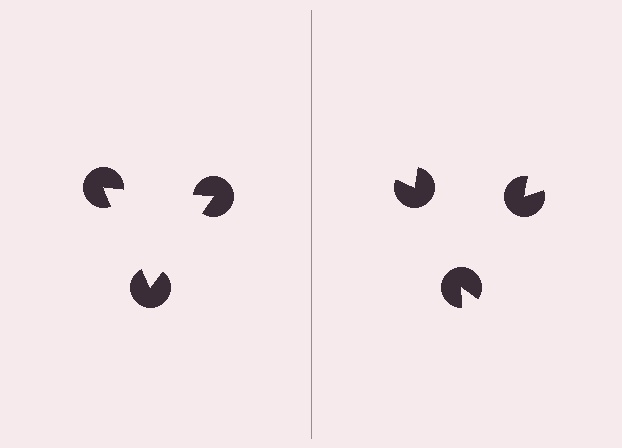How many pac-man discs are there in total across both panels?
6 — 3 on each side.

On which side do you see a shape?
An illusory triangle appears on the left side. On the right side the wedge cuts are rotated, so no coherent shape forms.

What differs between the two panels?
The pac-man discs are positioned identically on both sides; only the wedge orientations differ. On the left they align to a triangle; on the right they are misaligned.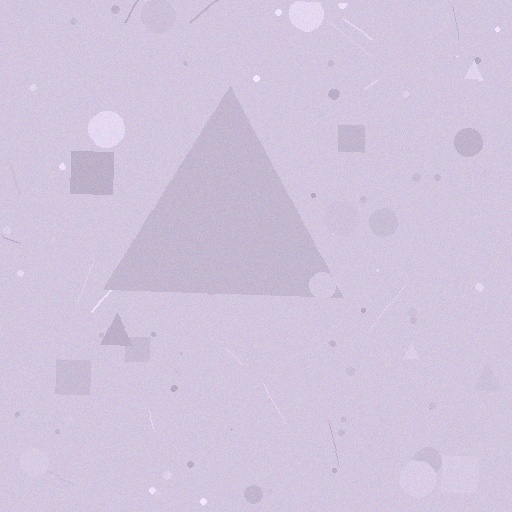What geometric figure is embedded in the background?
A triangle is embedded in the background.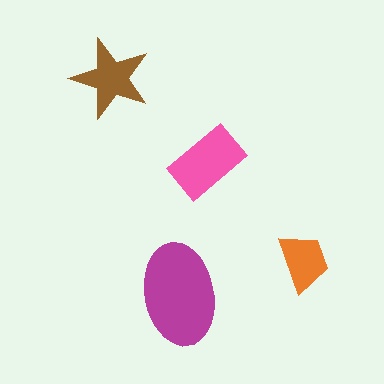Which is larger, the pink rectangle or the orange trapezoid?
The pink rectangle.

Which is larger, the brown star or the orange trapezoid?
The brown star.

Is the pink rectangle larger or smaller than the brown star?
Larger.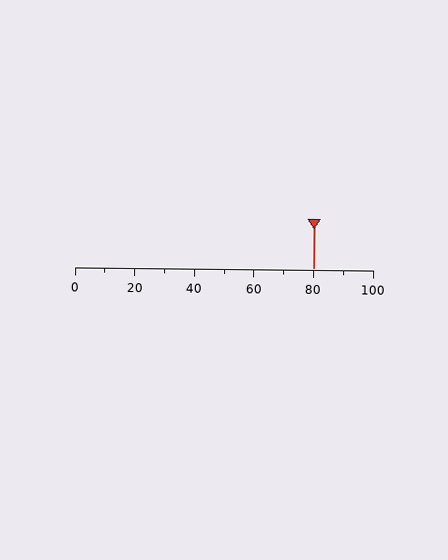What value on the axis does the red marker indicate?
The marker indicates approximately 80.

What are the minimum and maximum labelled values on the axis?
The axis runs from 0 to 100.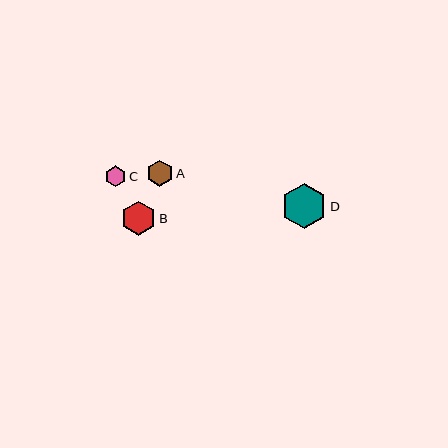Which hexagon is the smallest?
Hexagon C is the smallest with a size of approximately 21 pixels.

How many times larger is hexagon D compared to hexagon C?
Hexagon D is approximately 2.2 times the size of hexagon C.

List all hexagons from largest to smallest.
From largest to smallest: D, B, A, C.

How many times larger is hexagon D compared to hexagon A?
Hexagon D is approximately 1.7 times the size of hexagon A.